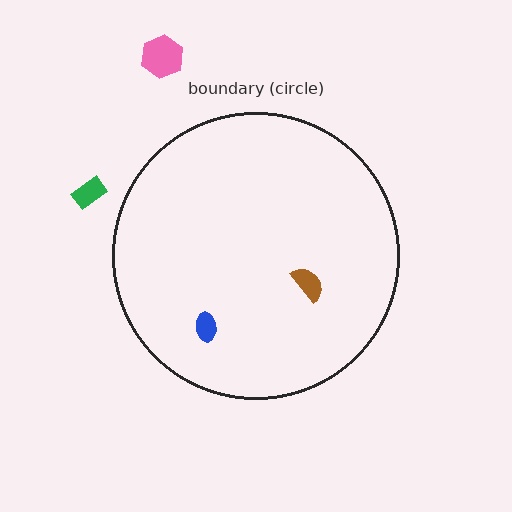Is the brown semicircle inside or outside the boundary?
Inside.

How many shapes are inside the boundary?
2 inside, 2 outside.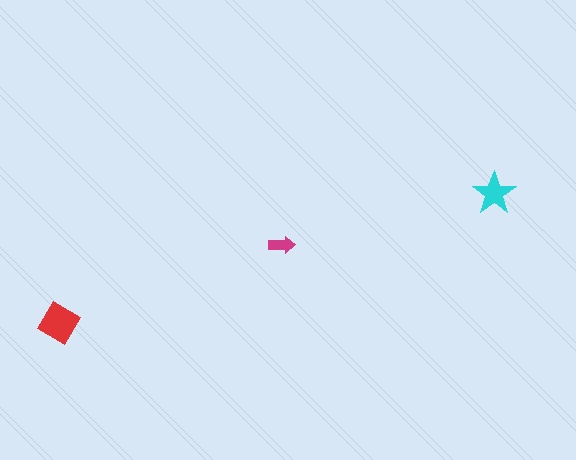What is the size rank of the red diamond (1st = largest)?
1st.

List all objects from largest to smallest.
The red diamond, the cyan star, the magenta arrow.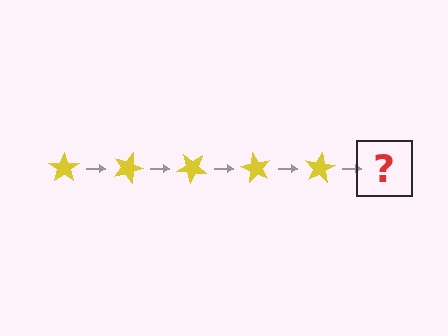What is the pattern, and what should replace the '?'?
The pattern is that the star rotates 20 degrees each step. The '?' should be a yellow star rotated 100 degrees.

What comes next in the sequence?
The next element should be a yellow star rotated 100 degrees.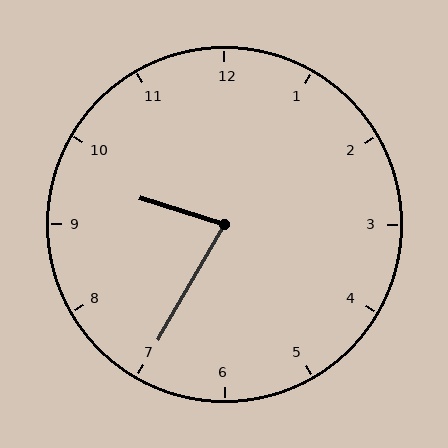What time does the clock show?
9:35.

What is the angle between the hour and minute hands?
Approximately 78 degrees.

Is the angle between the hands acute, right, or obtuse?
It is acute.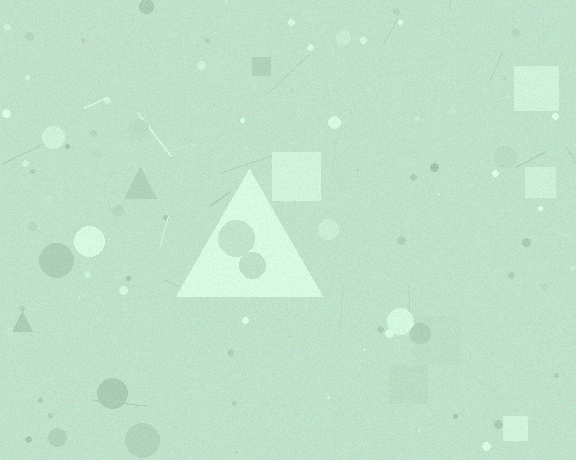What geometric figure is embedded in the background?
A triangle is embedded in the background.